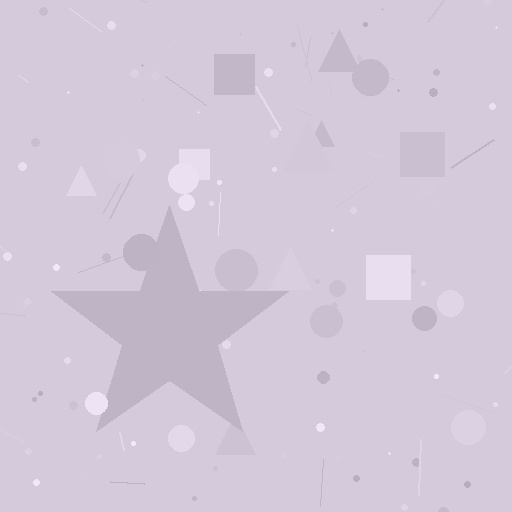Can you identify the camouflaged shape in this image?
The camouflaged shape is a star.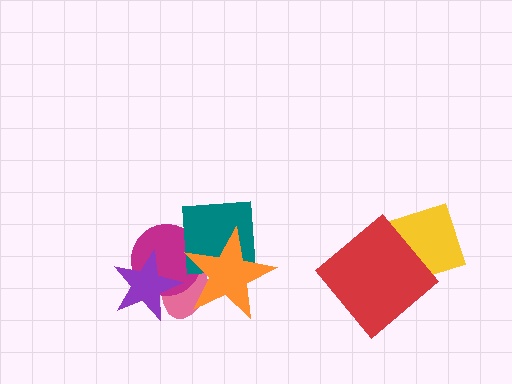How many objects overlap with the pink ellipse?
4 objects overlap with the pink ellipse.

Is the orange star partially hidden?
No, no other shape covers it.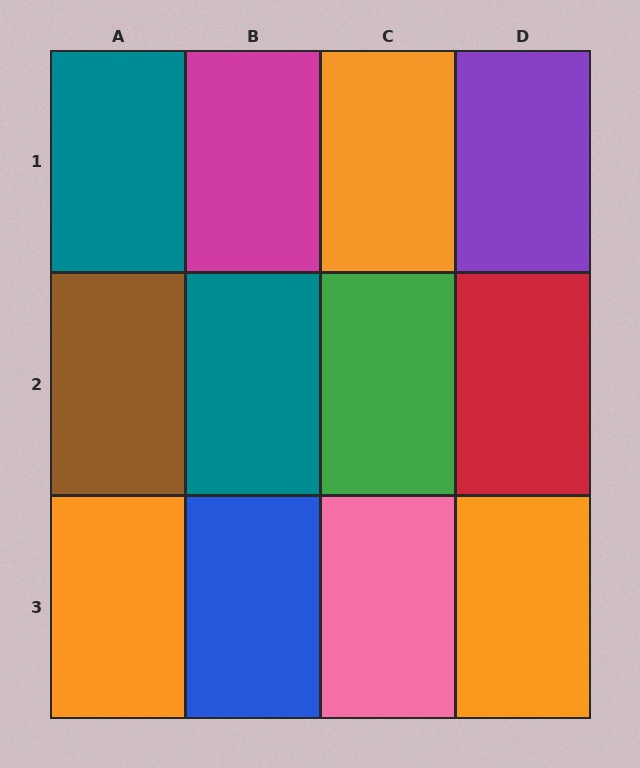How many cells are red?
1 cell is red.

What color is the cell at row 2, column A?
Brown.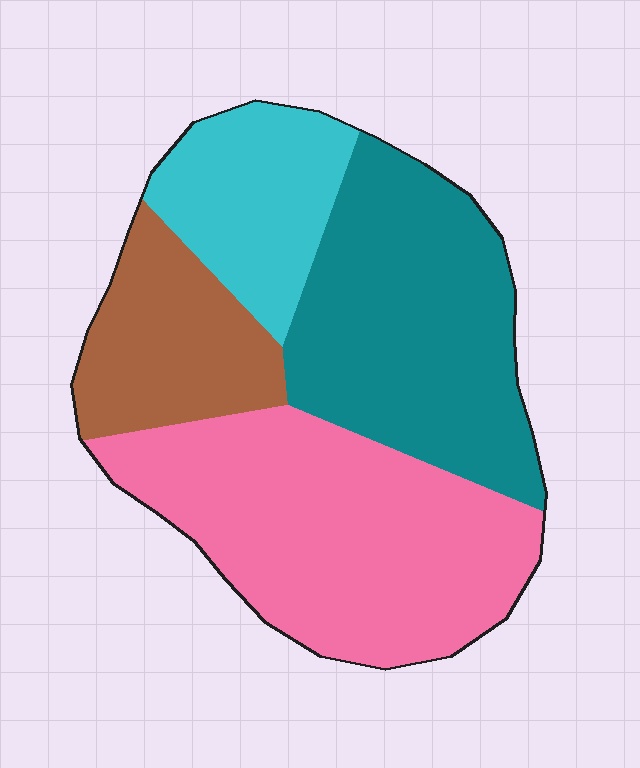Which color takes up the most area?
Pink, at roughly 35%.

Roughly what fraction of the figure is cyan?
Cyan takes up less than a sixth of the figure.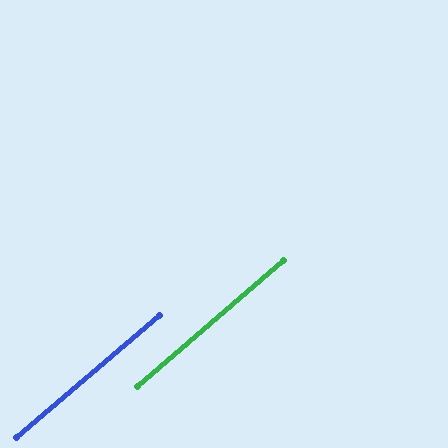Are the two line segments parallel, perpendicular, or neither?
Parallel — their directions differ by only 0.2°.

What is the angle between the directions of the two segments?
Approximately 0 degrees.